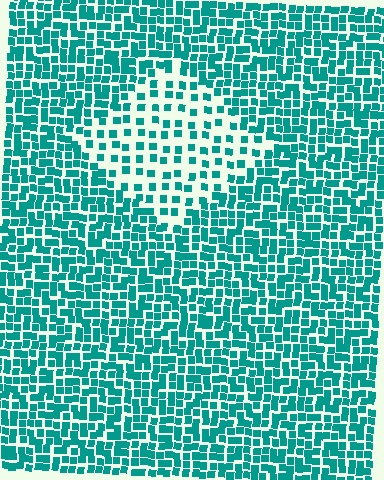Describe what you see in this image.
The image contains small teal elements arranged at two different densities. A diamond-shaped region is visible where the elements are less densely packed than the surrounding area.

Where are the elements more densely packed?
The elements are more densely packed outside the diamond boundary.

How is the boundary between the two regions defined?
The boundary is defined by a change in element density (approximately 2.2x ratio). All elements are the same color, size, and shape.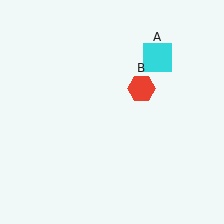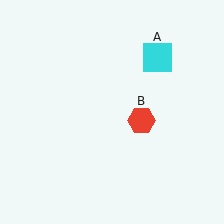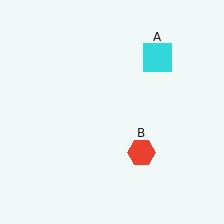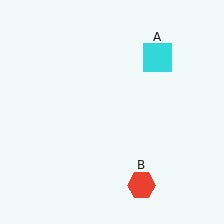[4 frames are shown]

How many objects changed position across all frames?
1 object changed position: red hexagon (object B).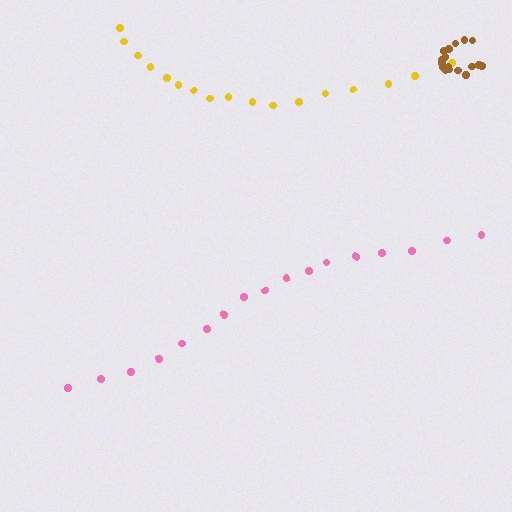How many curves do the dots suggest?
There are 3 distinct paths.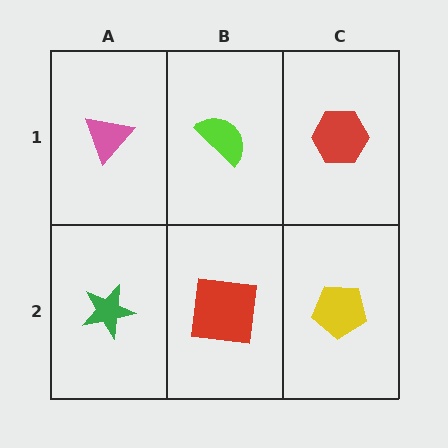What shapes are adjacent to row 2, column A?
A pink triangle (row 1, column A), a red square (row 2, column B).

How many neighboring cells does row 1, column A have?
2.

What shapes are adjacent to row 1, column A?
A green star (row 2, column A), a lime semicircle (row 1, column B).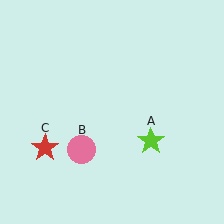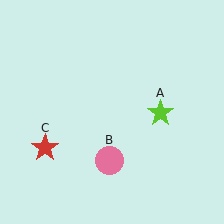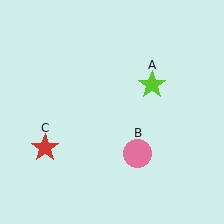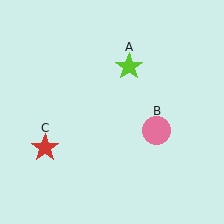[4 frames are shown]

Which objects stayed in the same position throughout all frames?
Red star (object C) remained stationary.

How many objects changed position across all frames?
2 objects changed position: lime star (object A), pink circle (object B).